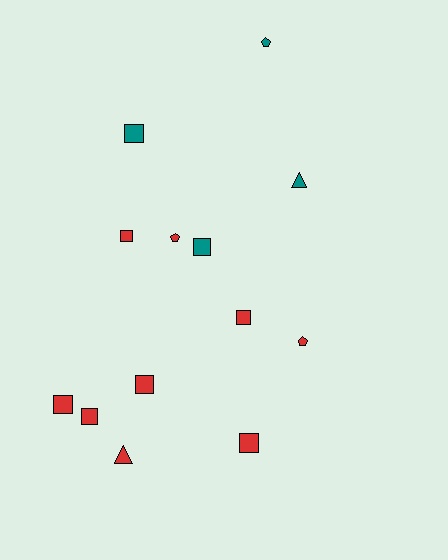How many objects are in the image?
There are 13 objects.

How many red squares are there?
There are 6 red squares.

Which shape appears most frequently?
Square, with 8 objects.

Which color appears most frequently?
Red, with 9 objects.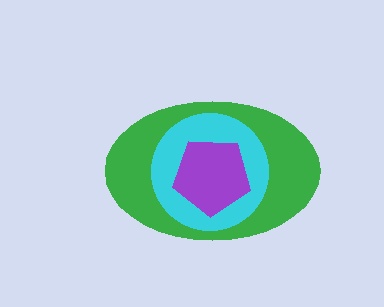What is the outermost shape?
The green ellipse.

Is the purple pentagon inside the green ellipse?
Yes.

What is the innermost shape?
The purple pentagon.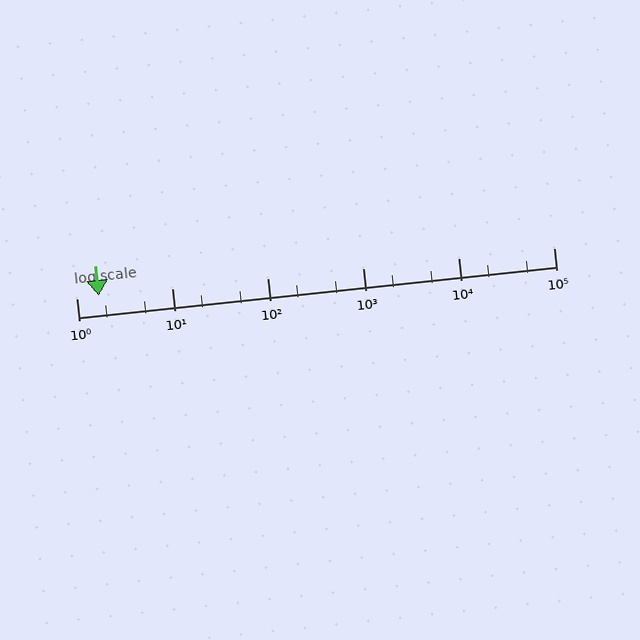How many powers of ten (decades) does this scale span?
The scale spans 5 decades, from 1 to 100000.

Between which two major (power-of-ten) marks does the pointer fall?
The pointer is between 1 and 10.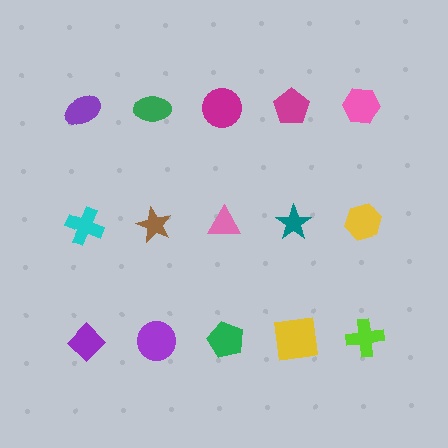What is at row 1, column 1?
A purple ellipse.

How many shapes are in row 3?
5 shapes.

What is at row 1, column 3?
A magenta circle.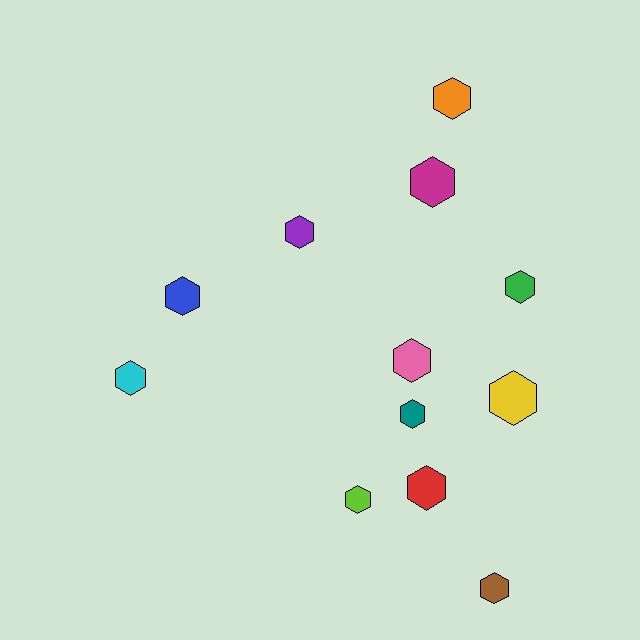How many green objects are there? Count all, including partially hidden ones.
There is 1 green object.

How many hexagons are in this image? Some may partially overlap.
There are 12 hexagons.